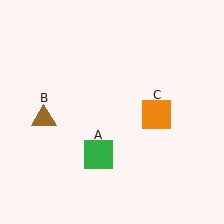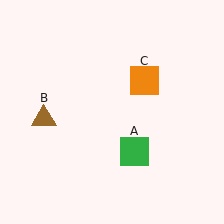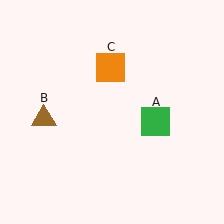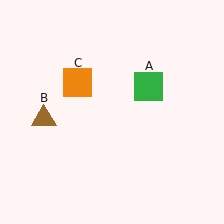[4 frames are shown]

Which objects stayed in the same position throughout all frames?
Brown triangle (object B) remained stationary.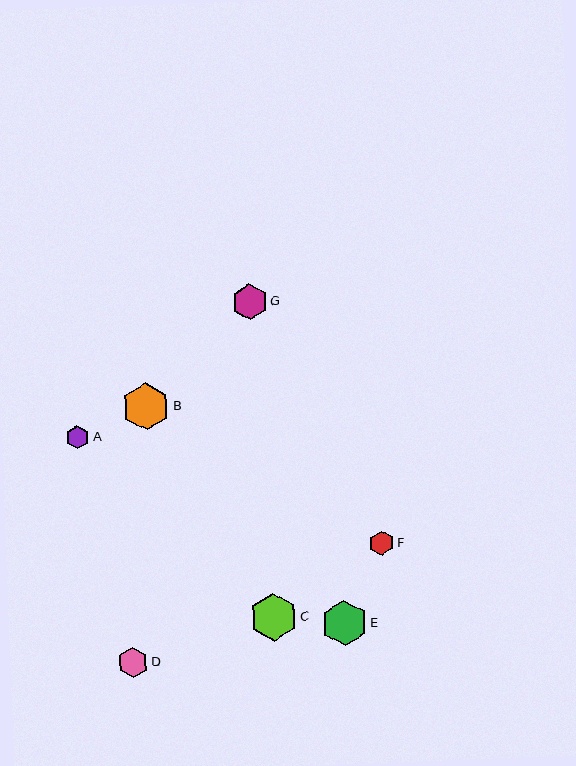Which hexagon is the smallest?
Hexagon A is the smallest with a size of approximately 23 pixels.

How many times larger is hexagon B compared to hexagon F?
Hexagon B is approximately 1.9 times the size of hexagon F.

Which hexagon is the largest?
Hexagon B is the largest with a size of approximately 47 pixels.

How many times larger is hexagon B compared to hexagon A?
Hexagon B is approximately 2.1 times the size of hexagon A.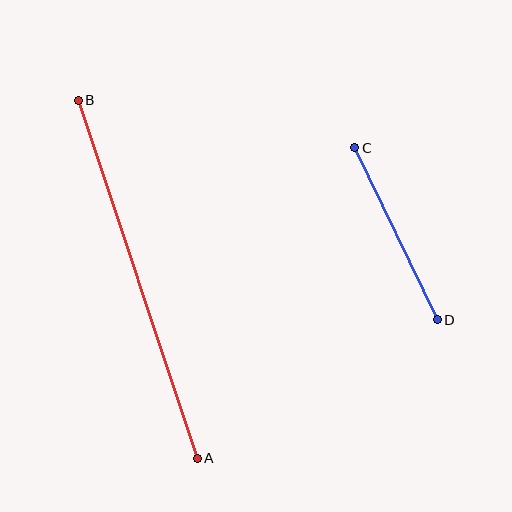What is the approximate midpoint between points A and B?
The midpoint is at approximately (138, 279) pixels.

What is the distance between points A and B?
The distance is approximately 377 pixels.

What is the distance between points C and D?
The distance is approximately 191 pixels.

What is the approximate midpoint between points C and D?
The midpoint is at approximately (396, 234) pixels.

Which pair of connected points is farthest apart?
Points A and B are farthest apart.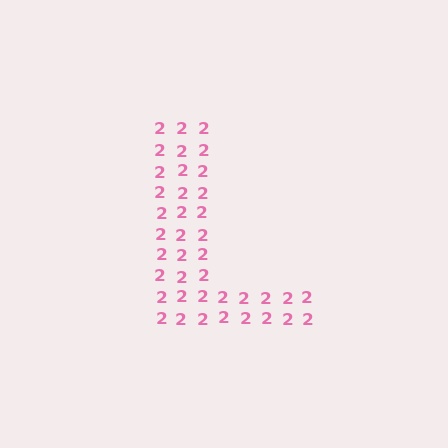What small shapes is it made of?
It is made of small digit 2's.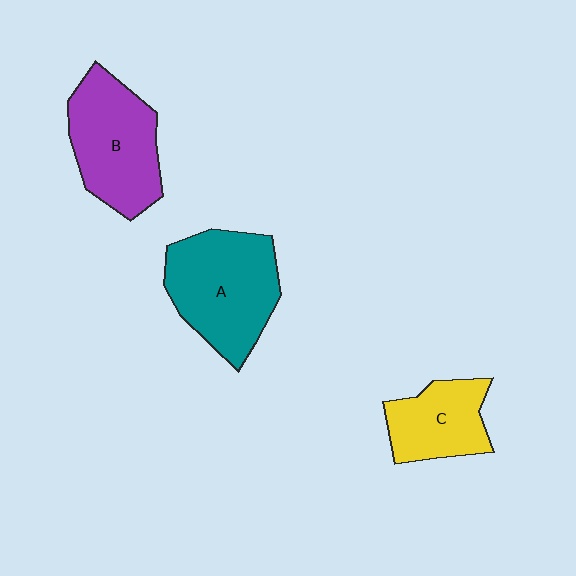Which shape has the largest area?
Shape A (teal).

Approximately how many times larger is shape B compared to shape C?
Approximately 1.4 times.